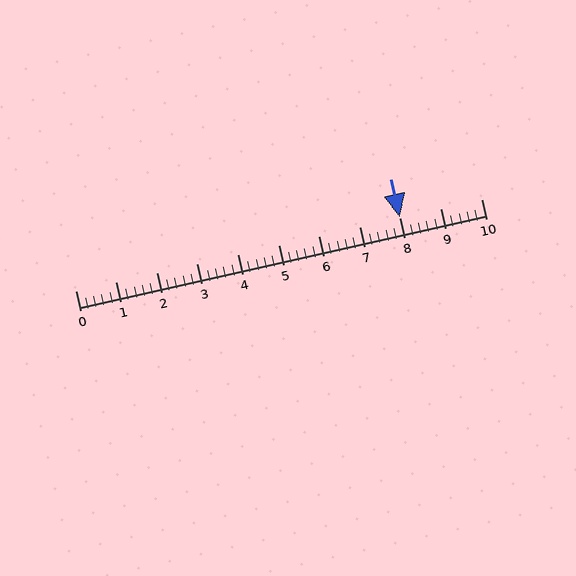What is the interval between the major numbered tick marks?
The major tick marks are spaced 1 units apart.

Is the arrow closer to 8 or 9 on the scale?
The arrow is closer to 8.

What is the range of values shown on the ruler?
The ruler shows values from 0 to 10.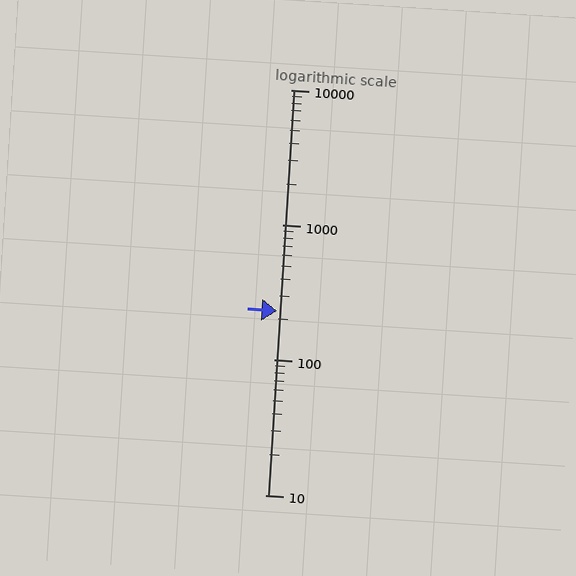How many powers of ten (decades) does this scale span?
The scale spans 3 decades, from 10 to 10000.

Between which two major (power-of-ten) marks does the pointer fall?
The pointer is between 100 and 1000.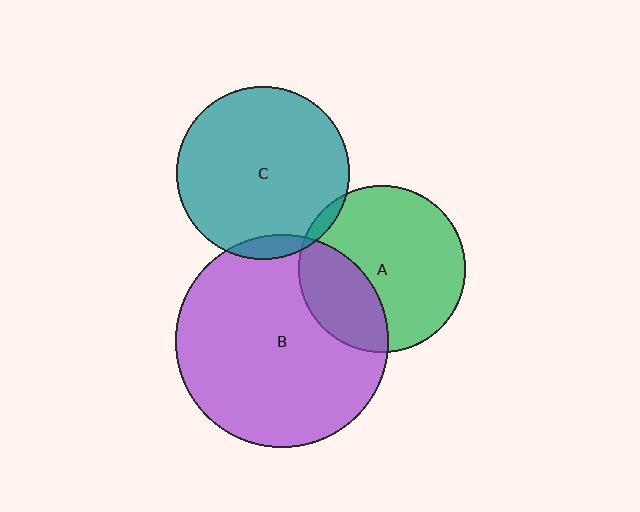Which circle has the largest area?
Circle B (purple).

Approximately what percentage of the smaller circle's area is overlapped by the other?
Approximately 5%.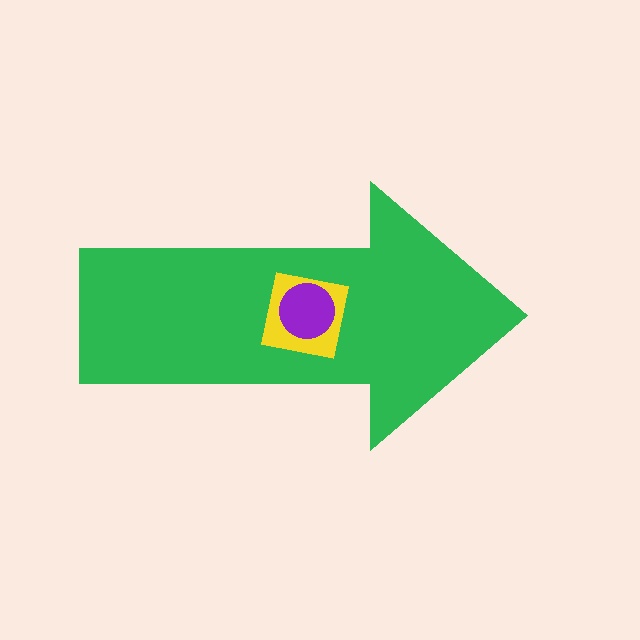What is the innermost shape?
The purple circle.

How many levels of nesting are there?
3.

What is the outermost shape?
The green arrow.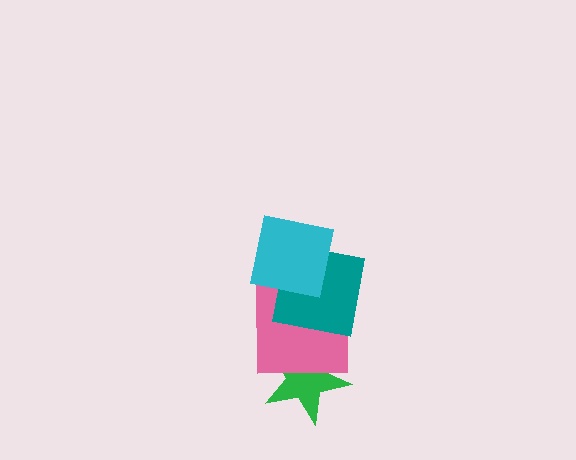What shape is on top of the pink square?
The teal square is on top of the pink square.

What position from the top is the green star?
The green star is 4th from the top.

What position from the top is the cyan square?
The cyan square is 1st from the top.